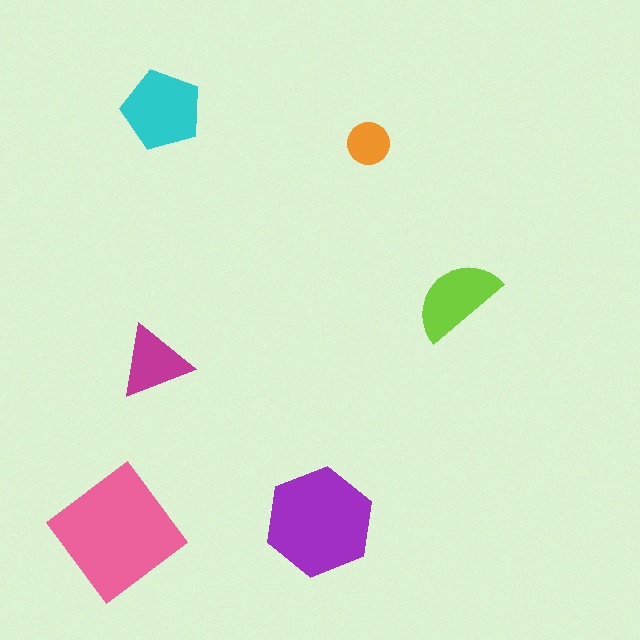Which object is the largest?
The pink diamond.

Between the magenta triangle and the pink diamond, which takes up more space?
The pink diamond.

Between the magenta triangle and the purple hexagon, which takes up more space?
The purple hexagon.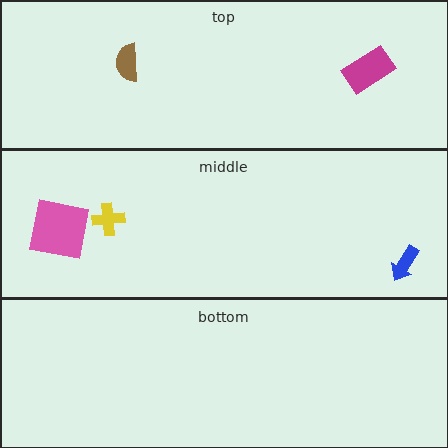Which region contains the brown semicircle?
The top region.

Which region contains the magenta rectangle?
The top region.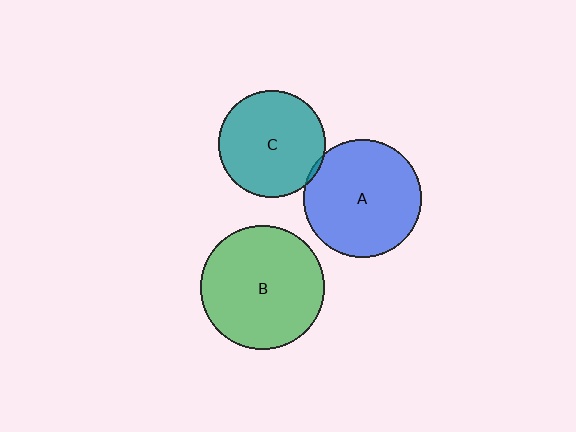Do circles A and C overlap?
Yes.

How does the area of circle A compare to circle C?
Approximately 1.2 times.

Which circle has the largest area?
Circle B (green).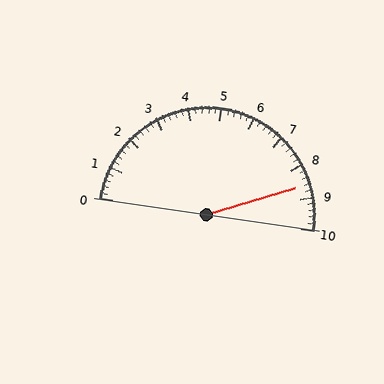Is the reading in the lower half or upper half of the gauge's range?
The reading is in the upper half of the range (0 to 10).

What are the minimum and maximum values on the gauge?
The gauge ranges from 0 to 10.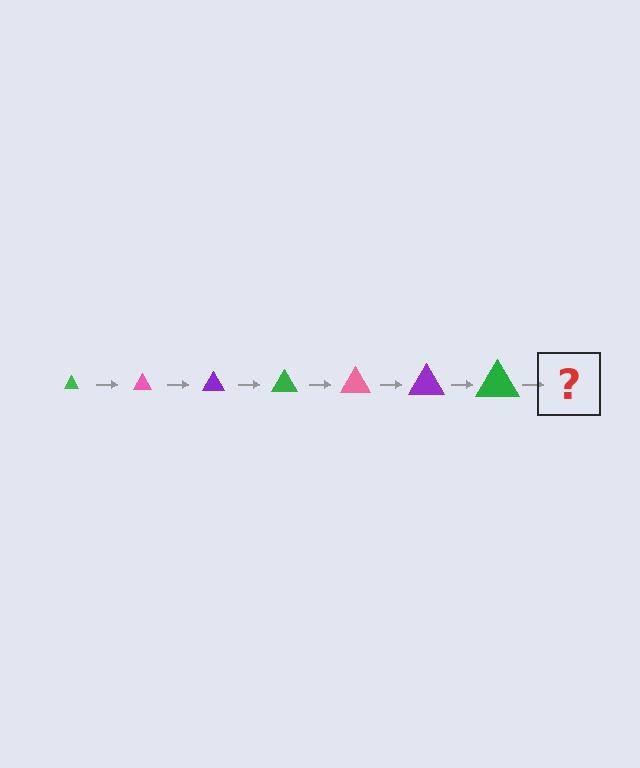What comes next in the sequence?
The next element should be a pink triangle, larger than the previous one.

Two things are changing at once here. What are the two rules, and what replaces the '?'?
The two rules are that the triangle grows larger each step and the color cycles through green, pink, and purple. The '?' should be a pink triangle, larger than the previous one.